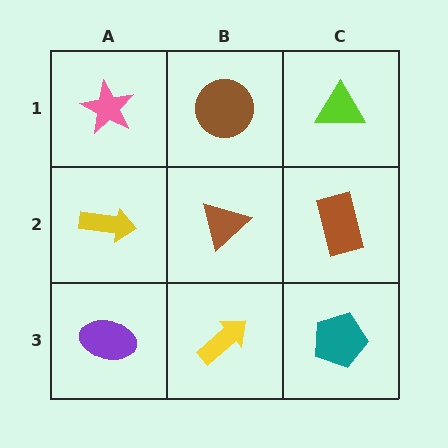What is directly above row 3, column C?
A brown rectangle.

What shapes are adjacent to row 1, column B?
A brown triangle (row 2, column B), a pink star (row 1, column A), a lime triangle (row 1, column C).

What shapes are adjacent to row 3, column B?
A brown triangle (row 2, column B), a purple ellipse (row 3, column A), a teal pentagon (row 3, column C).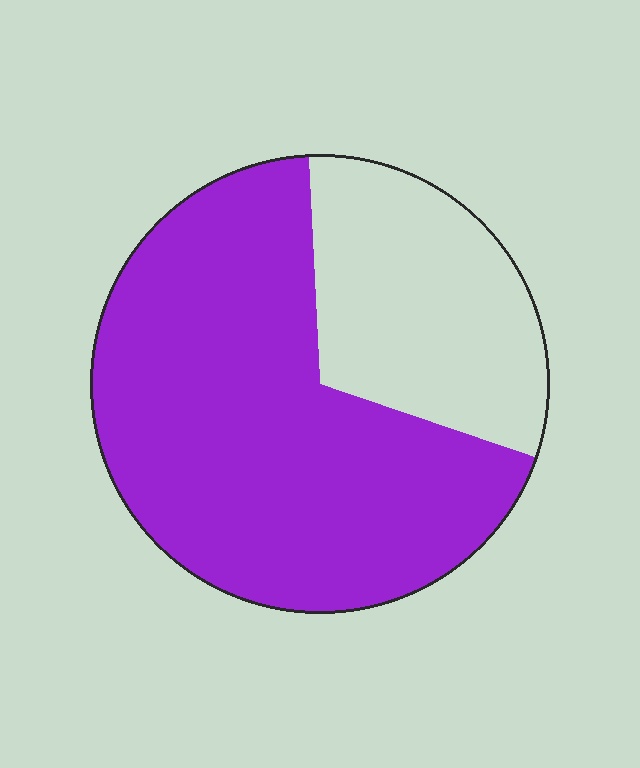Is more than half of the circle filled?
Yes.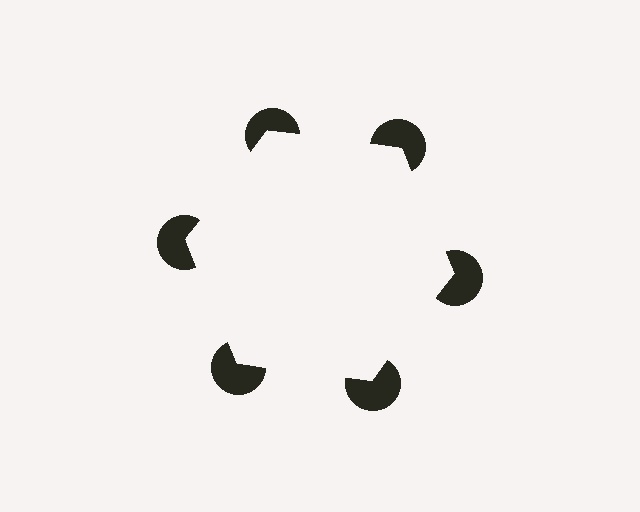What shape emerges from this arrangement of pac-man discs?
An illusory hexagon — its edges are inferred from the aligned wedge cuts in the pac-man discs, not physically drawn.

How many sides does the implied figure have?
6 sides.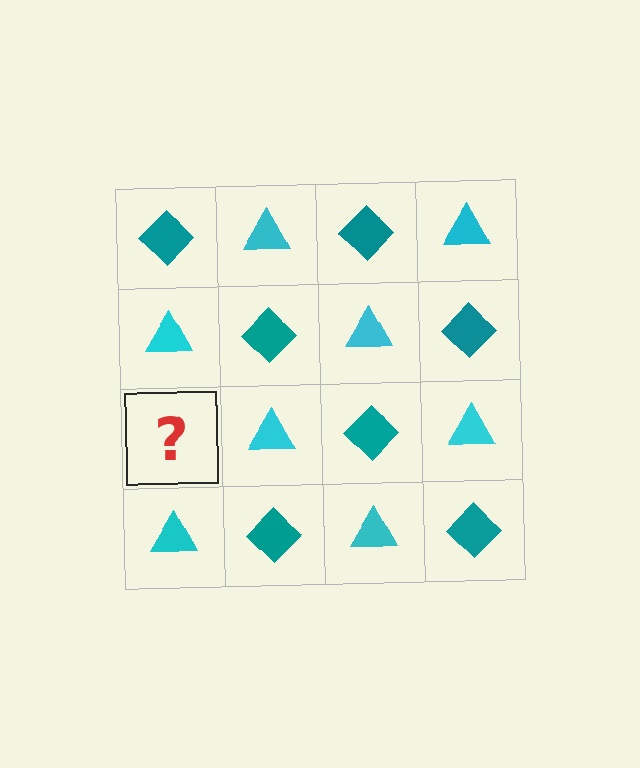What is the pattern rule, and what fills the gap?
The rule is that it alternates teal diamond and cyan triangle in a checkerboard pattern. The gap should be filled with a teal diamond.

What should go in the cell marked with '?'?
The missing cell should contain a teal diamond.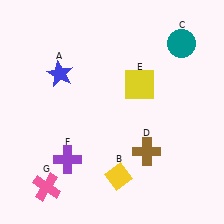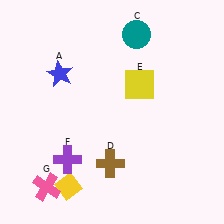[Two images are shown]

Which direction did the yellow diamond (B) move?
The yellow diamond (B) moved left.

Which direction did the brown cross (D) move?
The brown cross (D) moved left.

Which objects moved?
The objects that moved are: the yellow diamond (B), the teal circle (C), the brown cross (D).